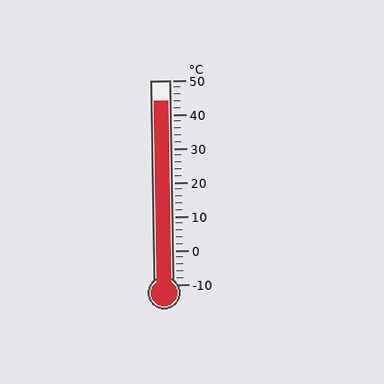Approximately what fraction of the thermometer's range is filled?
The thermometer is filled to approximately 90% of its range.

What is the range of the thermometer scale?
The thermometer scale ranges from -10°C to 50°C.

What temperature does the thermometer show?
The thermometer shows approximately 44°C.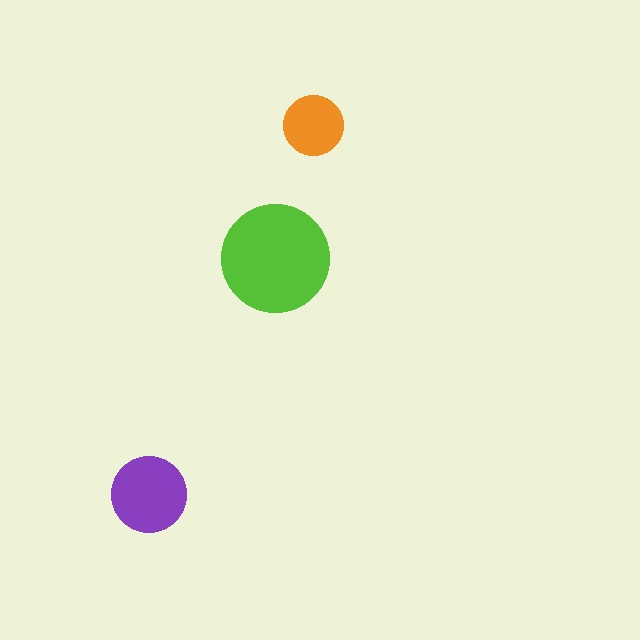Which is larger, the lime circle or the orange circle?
The lime one.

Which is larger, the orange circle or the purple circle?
The purple one.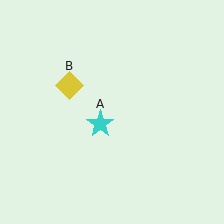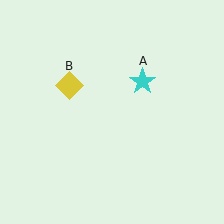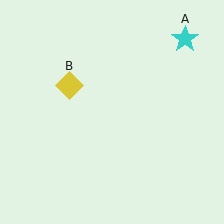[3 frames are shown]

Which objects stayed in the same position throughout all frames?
Yellow diamond (object B) remained stationary.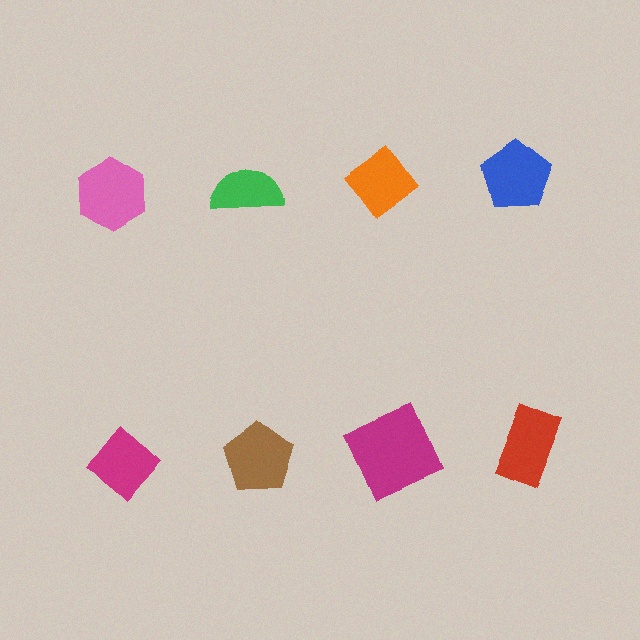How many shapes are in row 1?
4 shapes.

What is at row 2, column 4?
A red rectangle.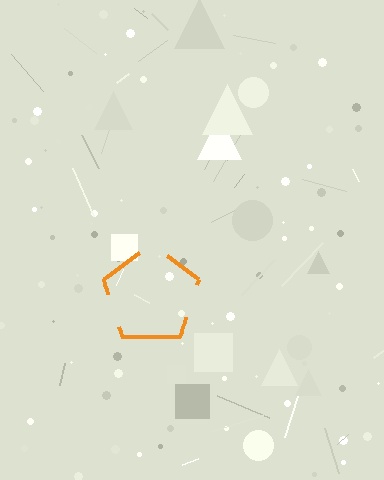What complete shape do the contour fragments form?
The contour fragments form a pentagon.